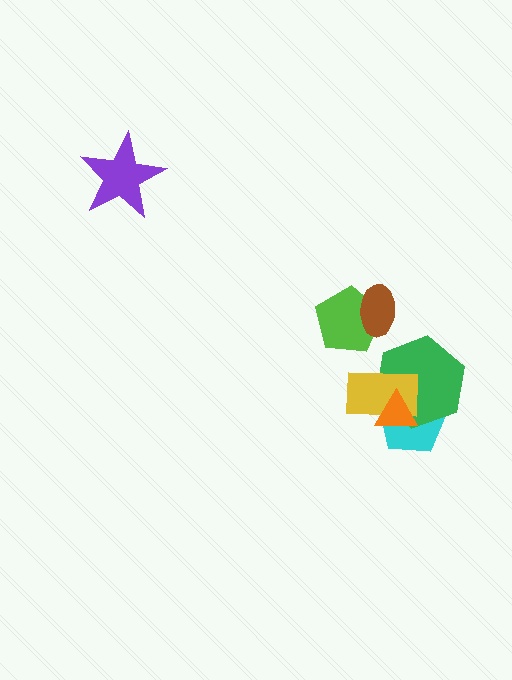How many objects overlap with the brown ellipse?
1 object overlaps with the brown ellipse.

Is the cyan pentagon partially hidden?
Yes, it is partially covered by another shape.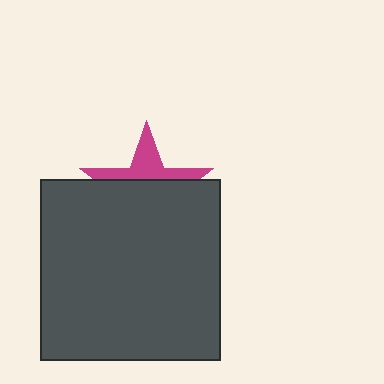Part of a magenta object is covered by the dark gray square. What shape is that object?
It is a star.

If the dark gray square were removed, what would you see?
You would see the complete magenta star.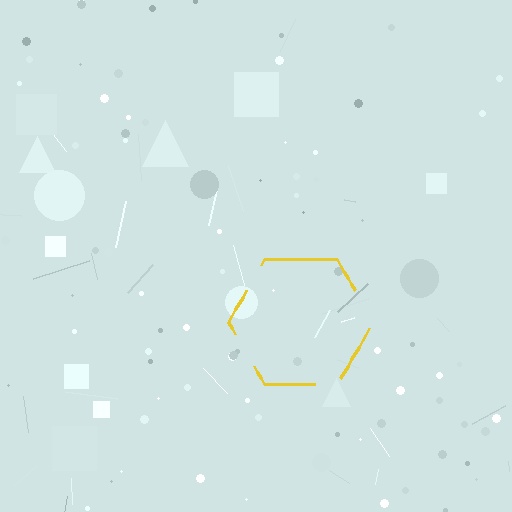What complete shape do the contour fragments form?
The contour fragments form a hexagon.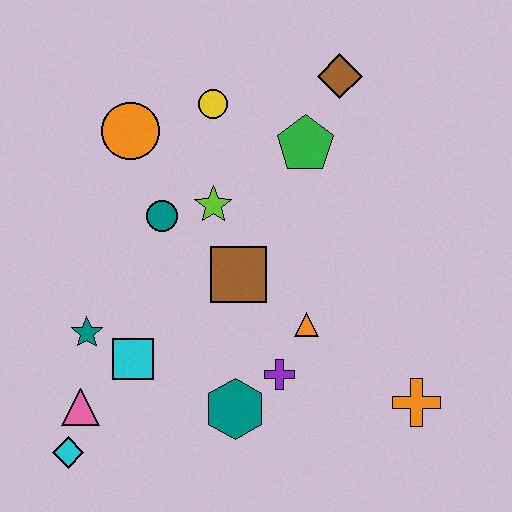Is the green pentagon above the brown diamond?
No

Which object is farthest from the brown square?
The cyan diamond is farthest from the brown square.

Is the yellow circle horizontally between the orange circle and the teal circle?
No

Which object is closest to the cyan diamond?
The pink triangle is closest to the cyan diamond.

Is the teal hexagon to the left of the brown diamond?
Yes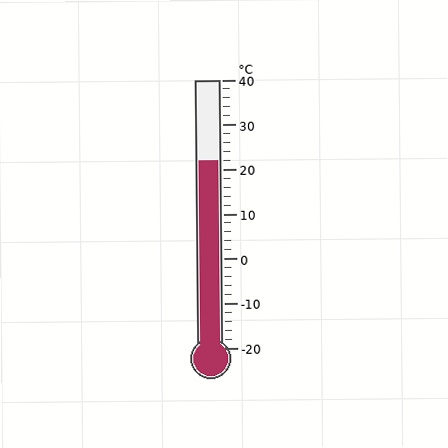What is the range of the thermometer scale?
The thermometer scale ranges from -20°C to 40°C.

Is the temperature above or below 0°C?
The temperature is above 0°C.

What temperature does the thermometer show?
The thermometer shows approximately 22°C.